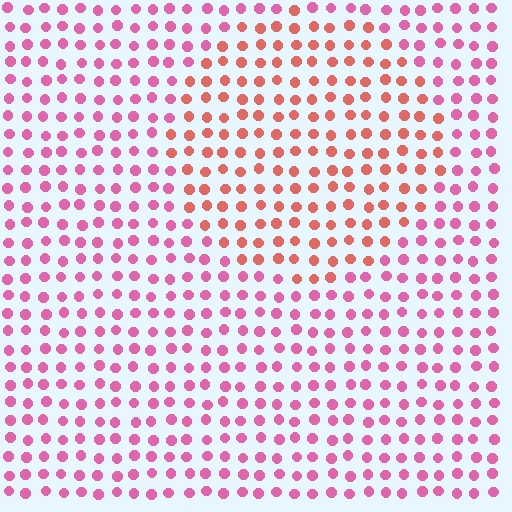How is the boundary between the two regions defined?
The boundary is defined purely by a slight shift in hue (about 37 degrees). Spacing, size, and orientation are identical on both sides.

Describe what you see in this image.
The image is filled with small pink elements in a uniform arrangement. A circle-shaped region is visible where the elements are tinted to a slightly different hue, forming a subtle color boundary.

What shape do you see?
I see a circle.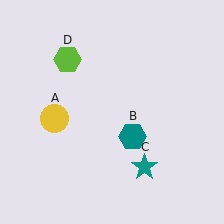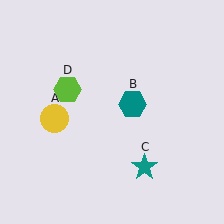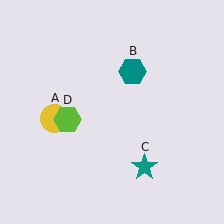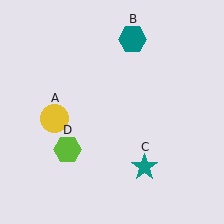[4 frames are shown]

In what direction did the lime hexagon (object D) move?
The lime hexagon (object D) moved down.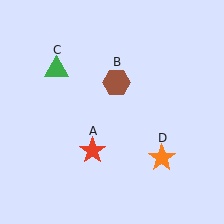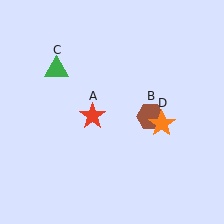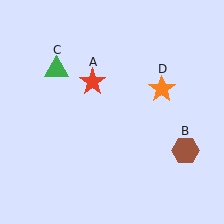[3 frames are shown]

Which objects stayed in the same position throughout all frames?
Green triangle (object C) remained stationary.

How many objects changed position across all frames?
3 objects changed position: red star (object A), brown hexagon (object B), orange star (object D).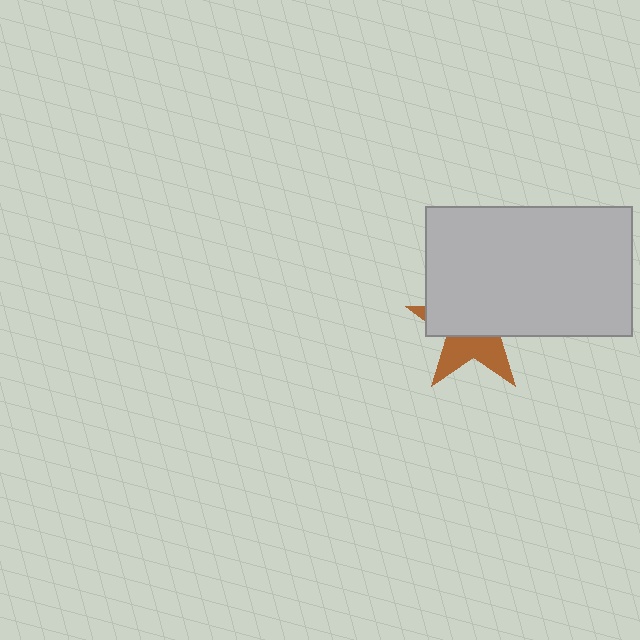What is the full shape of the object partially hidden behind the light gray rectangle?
The partially hidden object is a brown star.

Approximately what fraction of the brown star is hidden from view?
Roughly 61% of the brown star is hidden behind the light gray rectangle.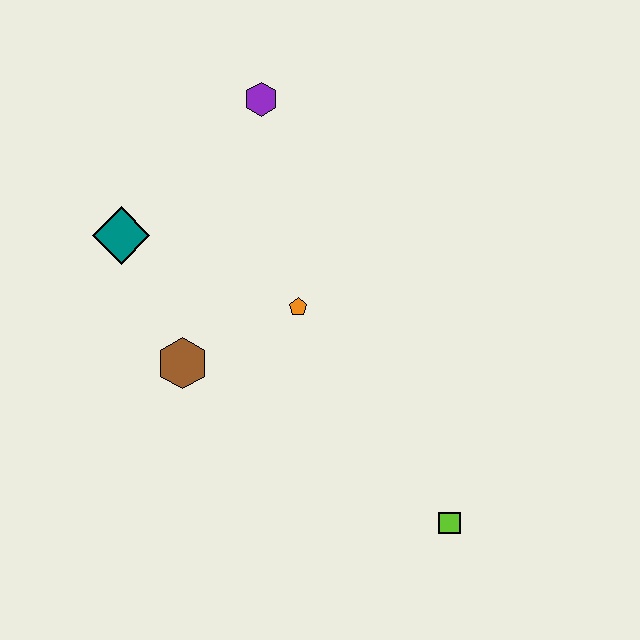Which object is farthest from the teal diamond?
The lime square is farthest from the teal diamond.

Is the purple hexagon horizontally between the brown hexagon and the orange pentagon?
Yes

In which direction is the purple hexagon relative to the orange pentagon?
The purple hexagon is above the orange pentagon.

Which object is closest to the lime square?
The orange pentagon is closest to the lime square.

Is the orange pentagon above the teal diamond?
No